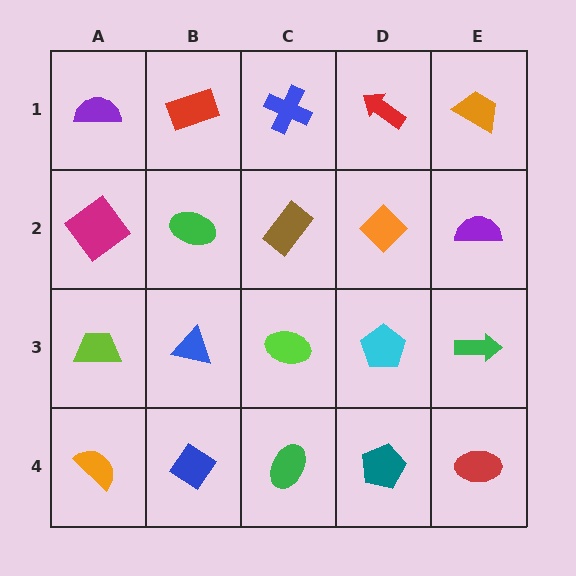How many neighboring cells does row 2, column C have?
4.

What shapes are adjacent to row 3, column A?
A magenta diamond (row 2, column A), an orange semicircle (row 4, column A), a blue triangle (row 3, column B).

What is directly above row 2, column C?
A blue cross.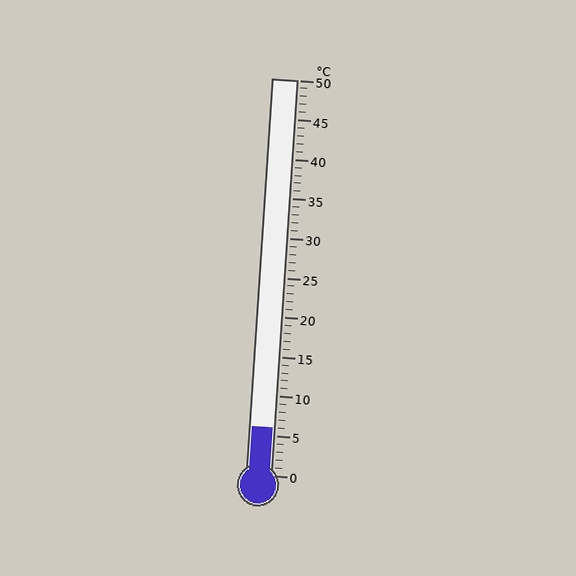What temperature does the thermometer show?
The thermometer shows approximately 6°C.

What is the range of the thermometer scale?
The thermometer scale ranges from 0°C to 50°C.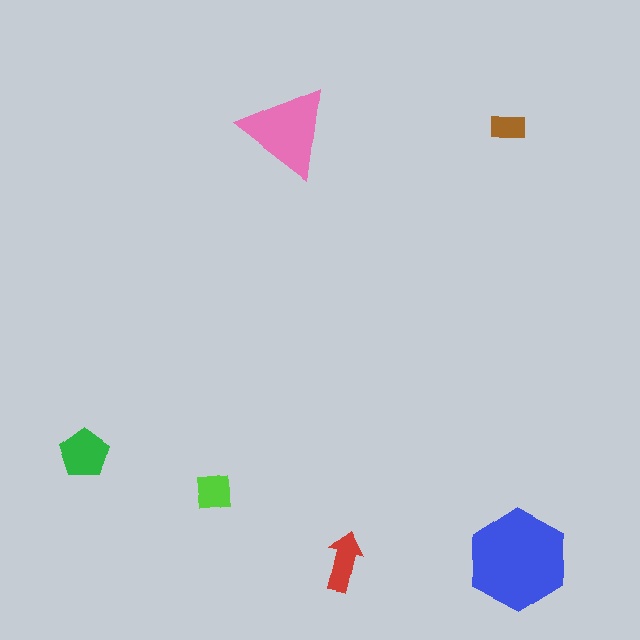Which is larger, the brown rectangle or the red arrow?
The red arrow.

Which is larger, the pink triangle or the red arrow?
The pink triangle.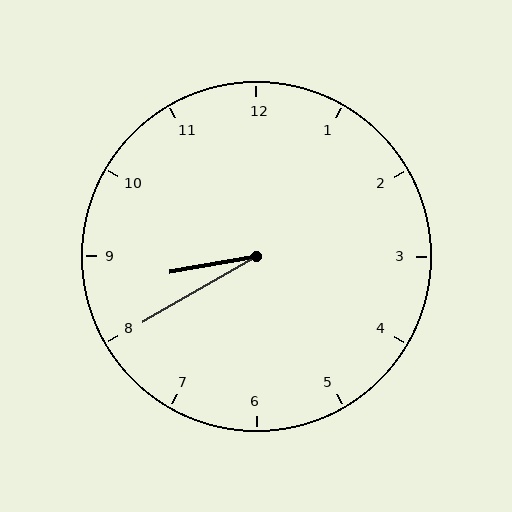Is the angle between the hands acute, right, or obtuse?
It is acute.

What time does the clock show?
8:40.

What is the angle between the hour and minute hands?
Approximately 20 degrees.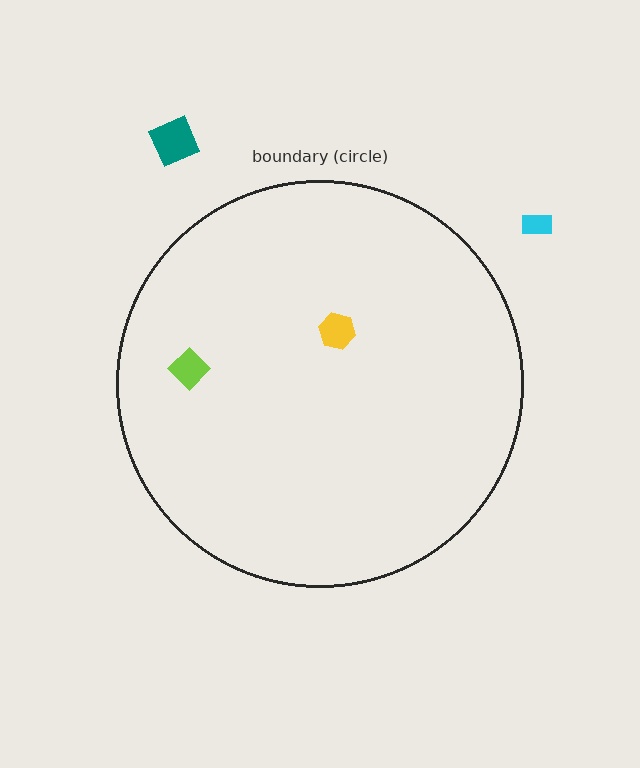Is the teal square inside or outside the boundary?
Outside.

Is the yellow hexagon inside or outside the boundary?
Inside.